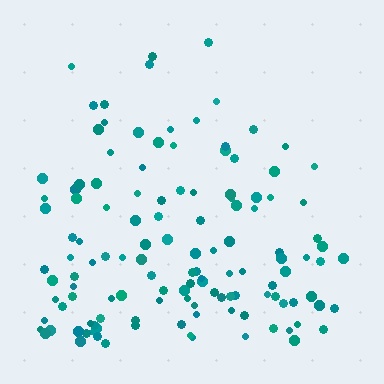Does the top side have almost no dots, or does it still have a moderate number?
Still a moderate number, just noticeably fewer than the bottom.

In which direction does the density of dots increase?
From top to bottom, with the bottom side densest.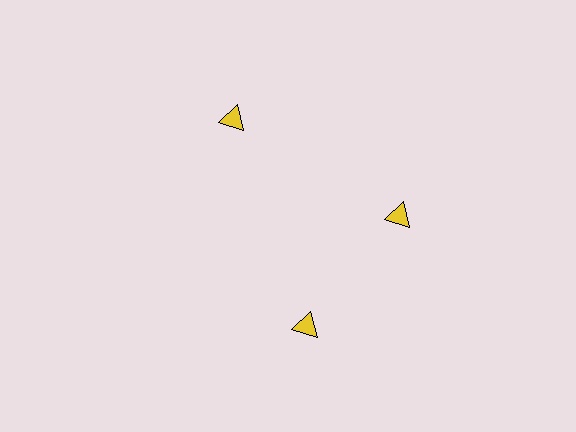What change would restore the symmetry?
The symmetry would be restored by rotating it back into even spacing with its neighbors so that all 3 triangles sit at equal angles and equal distance from the center.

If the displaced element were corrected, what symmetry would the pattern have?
It would have 3-fold rotational symmetry — the pattern would map onto itself every 120 degrees.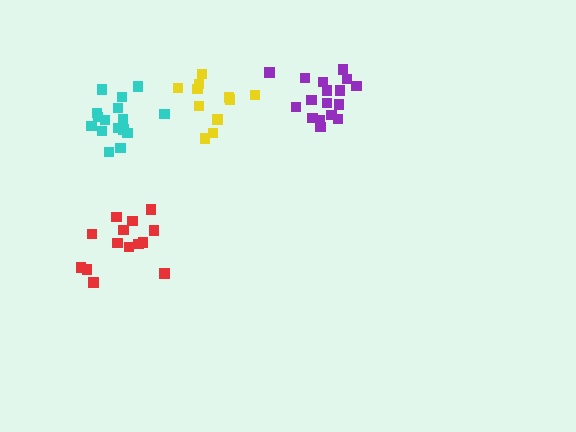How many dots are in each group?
Group 1: 16 dots, Group 2: 14 dots, Group 3: 17 dots, Group 4: 11 dots (58 total).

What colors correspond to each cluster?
The clusters are colored: cyan, red, purple, yellow.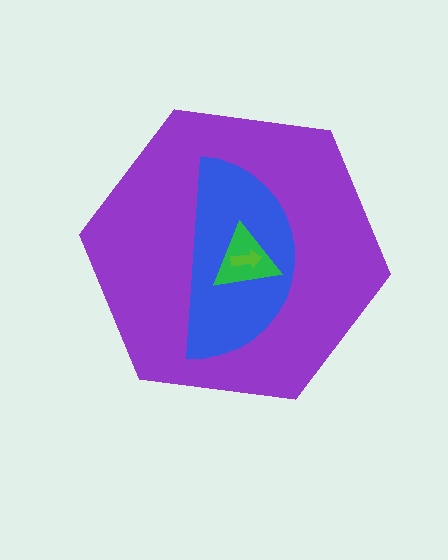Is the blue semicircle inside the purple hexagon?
Yes.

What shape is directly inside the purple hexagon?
The blue semicircle.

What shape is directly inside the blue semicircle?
The green triangle.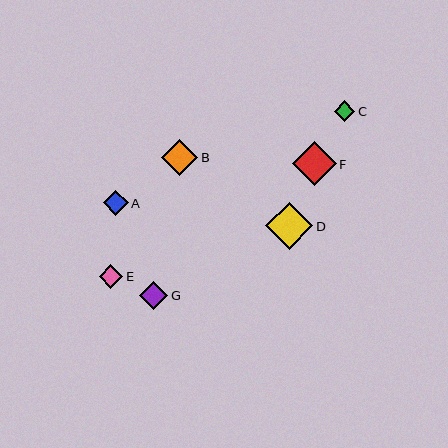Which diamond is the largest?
Diamond D is the largest with a size of approximately 47 pixels.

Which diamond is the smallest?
Diamond C is the smallest with a size of approximately 21 pixels.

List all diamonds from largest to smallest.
From largest to smallest: D, F, B, G, A, E, C.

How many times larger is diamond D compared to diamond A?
Diamond D is approximately 1.9 times the size of diamond A.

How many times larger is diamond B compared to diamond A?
Diamond B is approximately 1.5 times the size of diamond A.